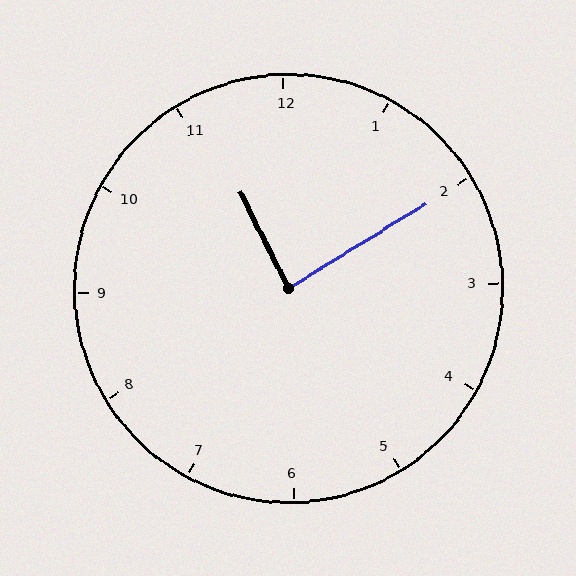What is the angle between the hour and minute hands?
Approximately 85 degrees.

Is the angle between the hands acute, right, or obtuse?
It is right.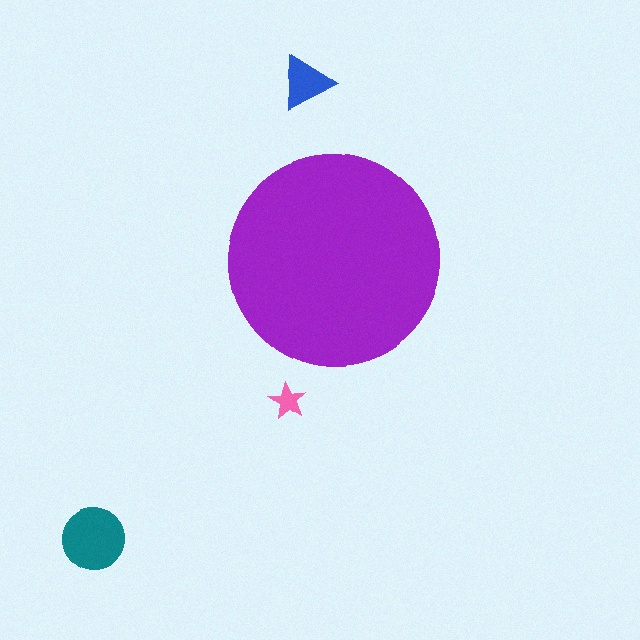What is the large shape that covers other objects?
A purple circle.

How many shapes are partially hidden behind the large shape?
0 shapes are partially hidden.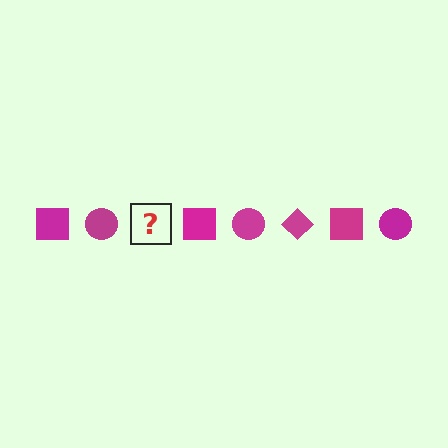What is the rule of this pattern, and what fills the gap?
The rule is that the pattern cycles through square, circle, diamond shapes in magenta. The gap should be filled with a magenta diamond.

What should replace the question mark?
The question mark should be replaced with a magenta diamond.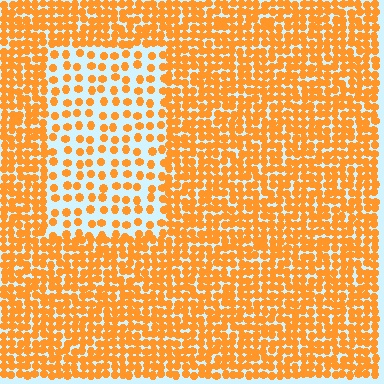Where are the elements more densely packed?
The elements are more densely packed outside the rectangle boundary.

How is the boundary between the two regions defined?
The boundary is defined by a change in element density (approximately 2.3x ratio). All elements are the same color, size, and shape.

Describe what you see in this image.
The image contains small orange elements arranged at two different densities. A rectangle-shaped region is visible where the elements are less densely packed than the surrounding area.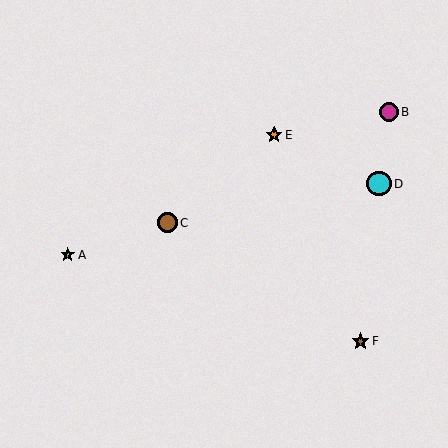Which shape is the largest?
The cyan circle (labeled D) is the largest.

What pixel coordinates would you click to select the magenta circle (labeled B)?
Click at (389, 112) to select the magenta circle B.